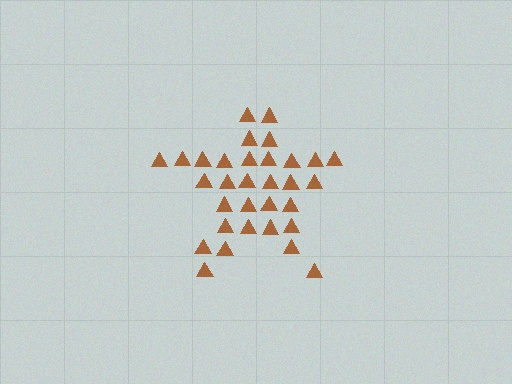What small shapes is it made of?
It is made of small triangles.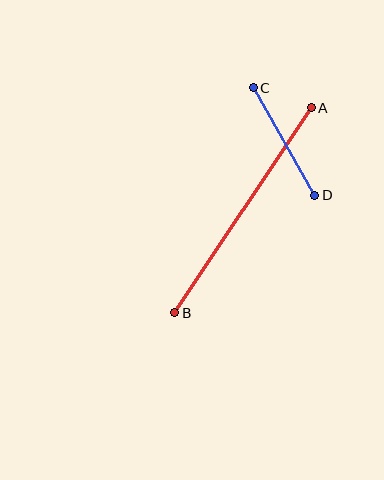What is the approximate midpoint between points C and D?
The midpoint is at approximately (284, 142) pixels.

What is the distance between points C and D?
The distance is approximately 124 pixels.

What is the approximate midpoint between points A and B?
The midpoint is at approximately (243, 210) pixels.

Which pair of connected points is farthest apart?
Points A and B are farthest apart.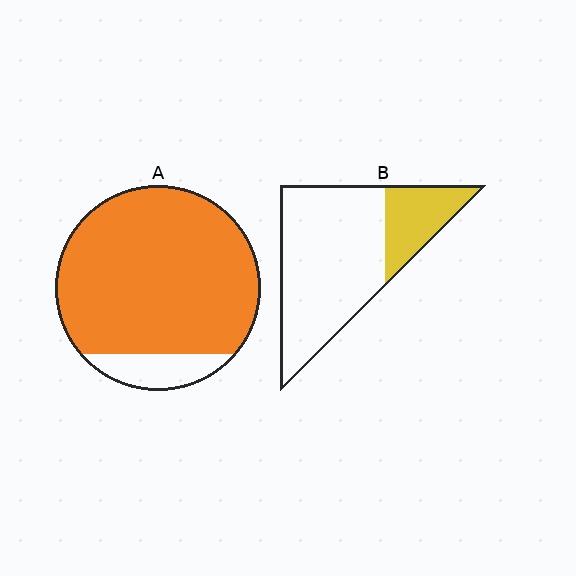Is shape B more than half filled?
No.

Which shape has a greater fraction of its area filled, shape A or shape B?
Shape A.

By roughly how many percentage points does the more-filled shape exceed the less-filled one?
By roughly 65 percentage points (A over B).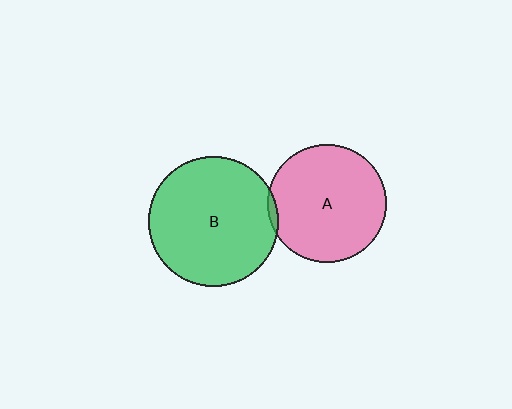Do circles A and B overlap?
Yes.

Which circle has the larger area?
Circle B (green).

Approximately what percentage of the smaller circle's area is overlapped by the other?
Approximately 5%.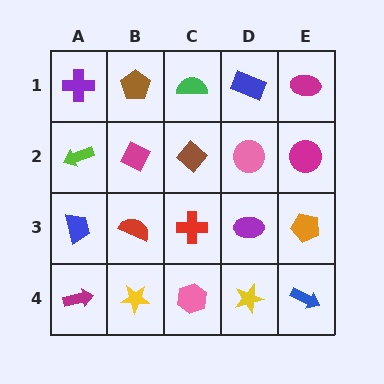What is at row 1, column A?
A purple cross.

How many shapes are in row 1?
5 shapes.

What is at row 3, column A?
A blue trapezoid.